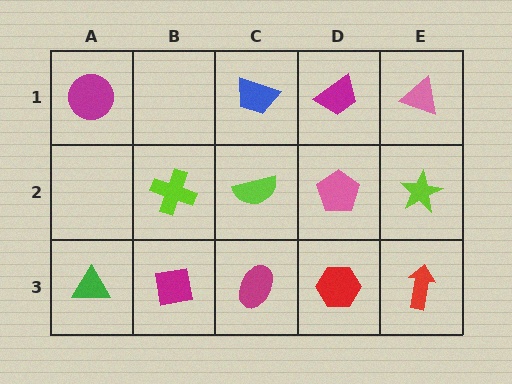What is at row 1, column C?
A blue trapezoid.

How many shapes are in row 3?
5 shapes.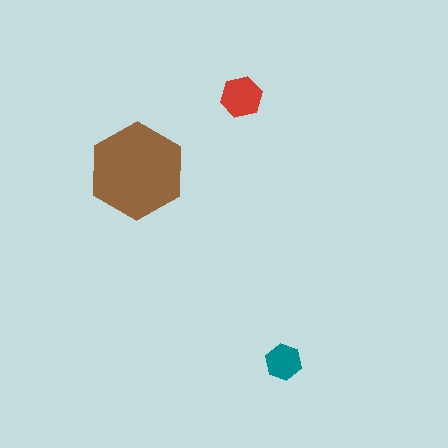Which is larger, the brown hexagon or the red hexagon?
The brown one.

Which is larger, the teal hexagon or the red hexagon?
The red one.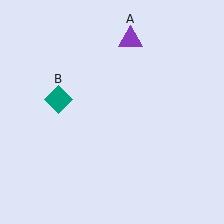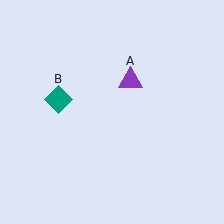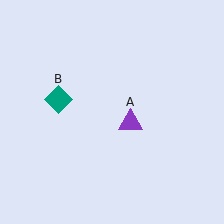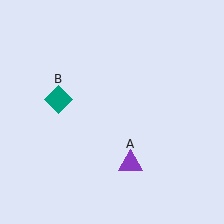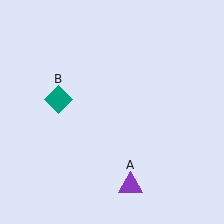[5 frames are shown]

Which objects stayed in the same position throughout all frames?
Teal diamond (object B) remained stationary.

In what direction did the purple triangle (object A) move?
The purple triangle (object A) moved down.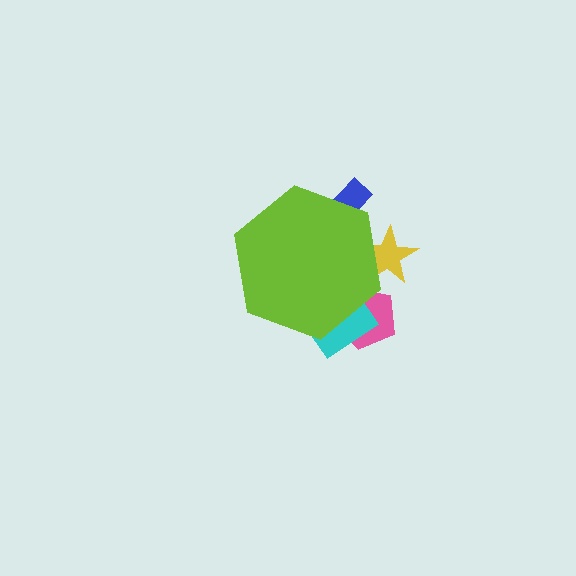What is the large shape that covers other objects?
A lime hexagon.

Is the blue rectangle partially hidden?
Yes, the blue rectangle is partially hidden behind the lime hexagon.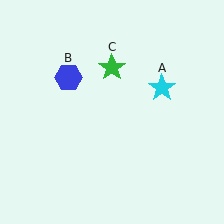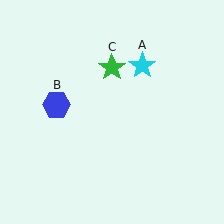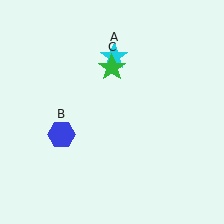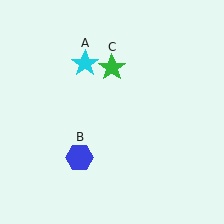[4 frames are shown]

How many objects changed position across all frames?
2 objects changed position: cyan star (object A), blue hexagon (object B).